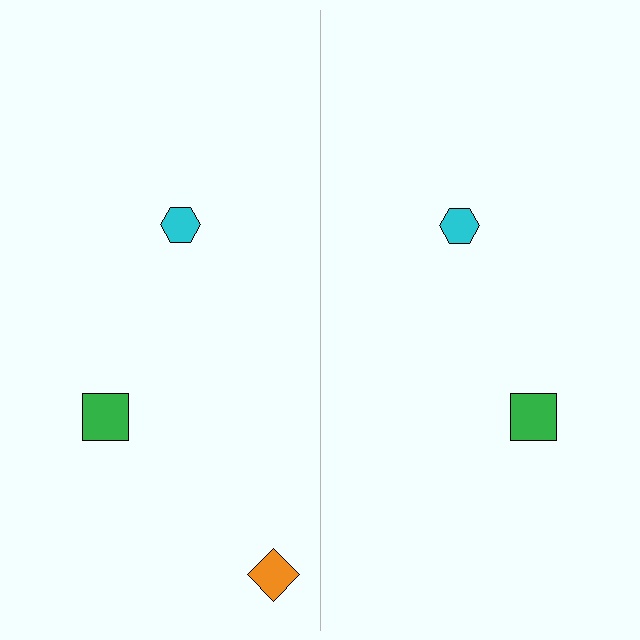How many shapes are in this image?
There are 5 shapes in this image.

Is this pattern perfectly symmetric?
No, the pattern is not perfectly symmetric. A orange diamond is missing from the right side.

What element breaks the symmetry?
A orange diamond is missing from the right side.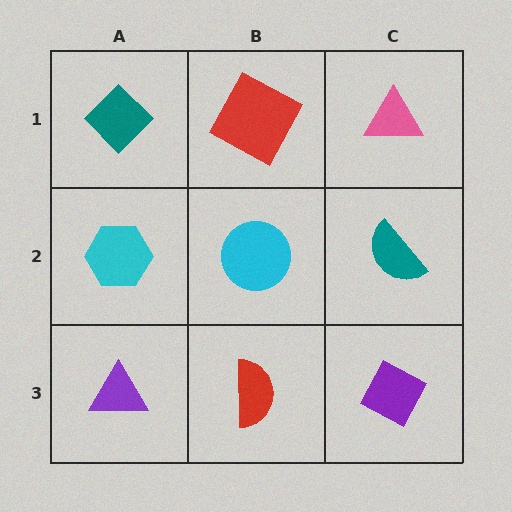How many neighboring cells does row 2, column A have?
3.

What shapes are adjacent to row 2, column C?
A pink triangle (row 1, column C), a purple diamond (row 3, column C), a cyan circle (row 2, column B).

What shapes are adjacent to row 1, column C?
A teal semicircle (row 2, column C), a red square (row 1, column B).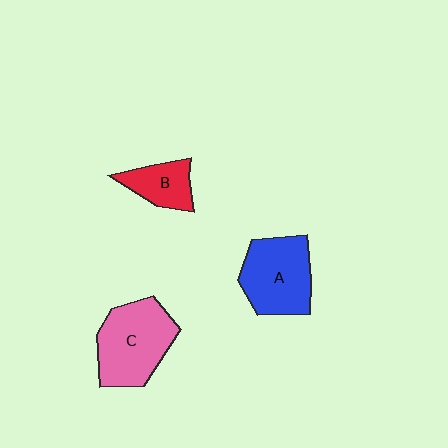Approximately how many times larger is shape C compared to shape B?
Approximately 2.0 times.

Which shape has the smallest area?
Shape B (red).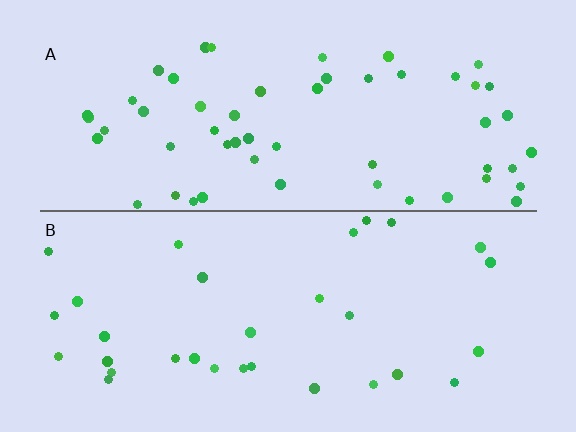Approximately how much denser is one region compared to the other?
Approximately 1.8× — region A over region B.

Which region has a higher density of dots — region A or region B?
A (the top).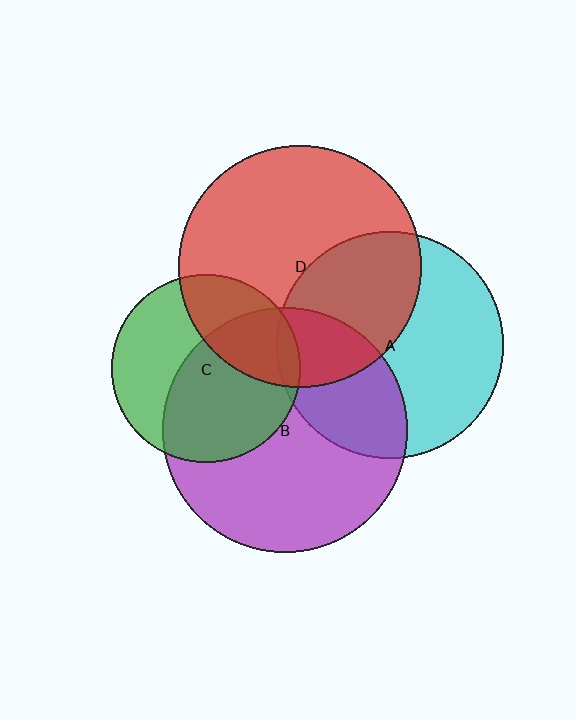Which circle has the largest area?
Circle B (purple).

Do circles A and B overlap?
Yes.